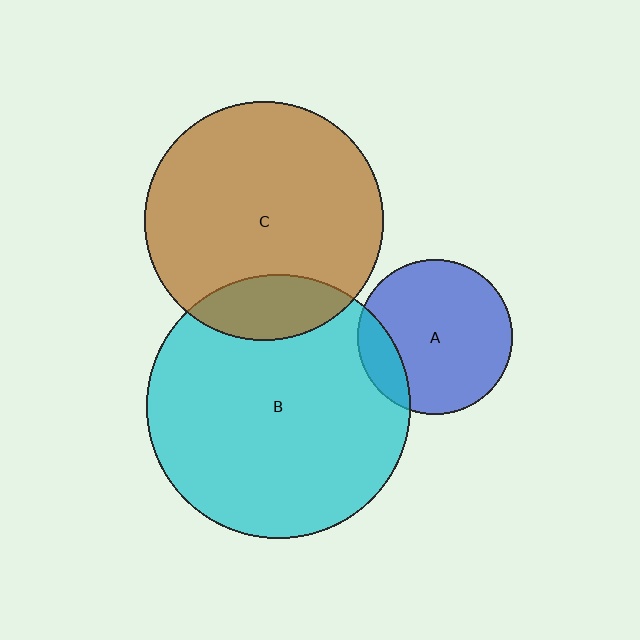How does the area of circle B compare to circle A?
Approximately 2.9 times.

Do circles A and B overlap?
Yes.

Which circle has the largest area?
Circle B (cyan).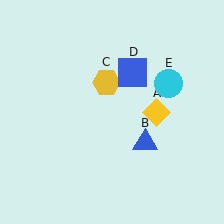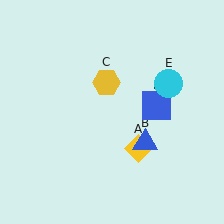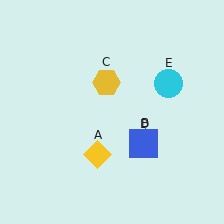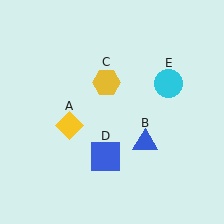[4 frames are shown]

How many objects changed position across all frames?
2 objects changed position: yellow diamond (object A), blue square (object D).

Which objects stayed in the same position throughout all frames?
Blue triangle (object B) and yellow hexagon (object C) and cyan circle (object E) remained stationary.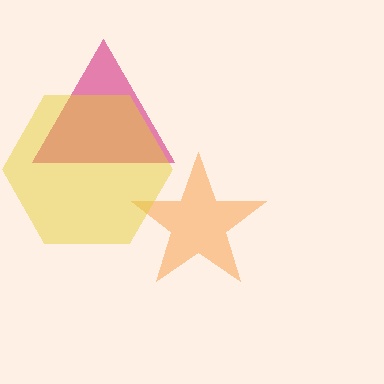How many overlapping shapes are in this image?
There are 3 overlapping shapes in the image.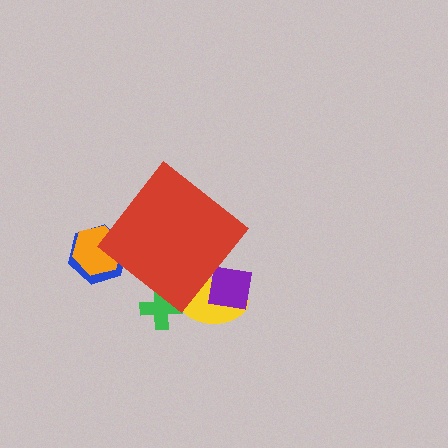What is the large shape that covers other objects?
A red diamond.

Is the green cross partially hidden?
Yes, the green cross is partially hidden behind the red diamond.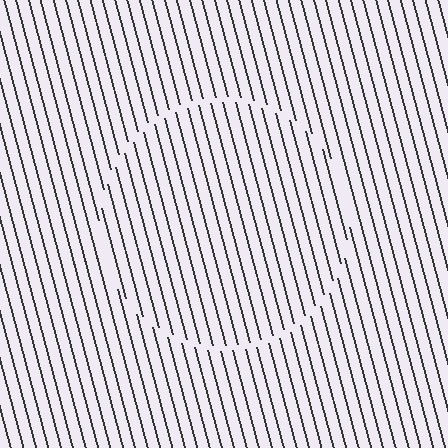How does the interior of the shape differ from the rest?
The interior of the shape contains the same grating, shifted by half a period — the contour is defined by the phase discontinuity where line-ends from the inner and outer gratings abut.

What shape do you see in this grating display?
An illusory circle. The interior of the shape contains the same grating, shifted by half a period — the contour is defined by the phase discontinuity where line-ends from the inner and outer gratings abut.